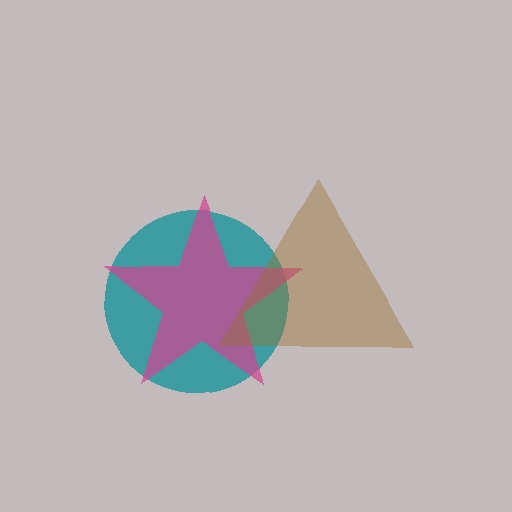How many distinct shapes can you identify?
There are 3 distinct shapes: a teal circle, a magenta star, a brown triangle.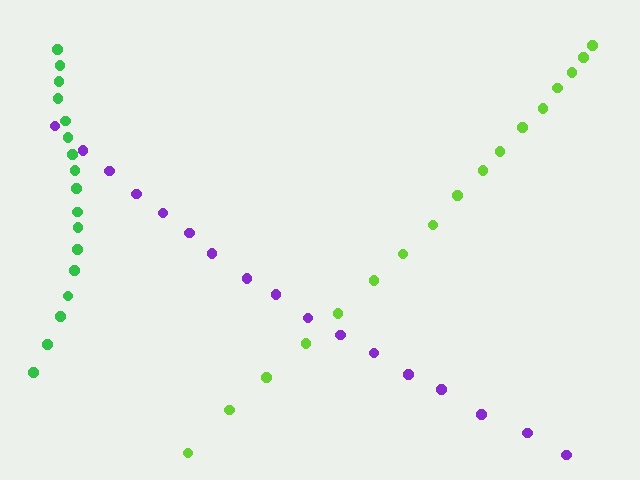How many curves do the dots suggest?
There are 3 distinct paths.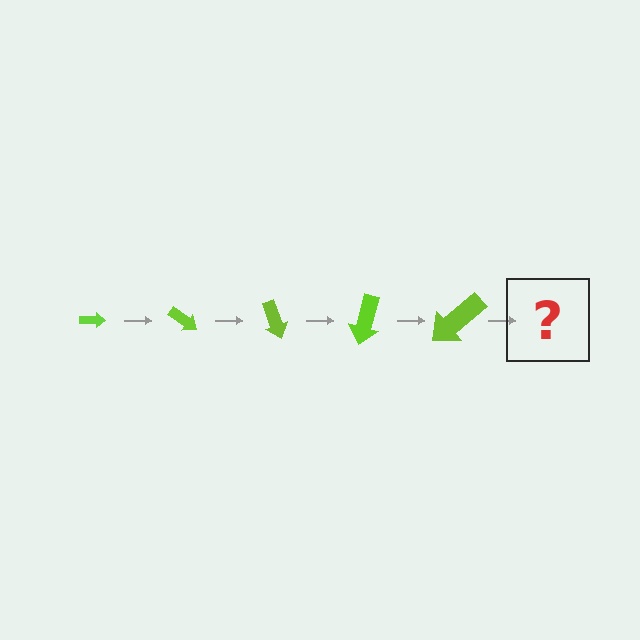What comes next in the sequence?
The next element should be an arrow, larger than the previous one and rotated 175 degrees from the start.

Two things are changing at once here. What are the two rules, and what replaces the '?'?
The two rules are that the arrow grows larger each step and it rotates 35 degrees each step. The '?' should be an arrow, larger than the previous one and rotated 175 degrees from the start.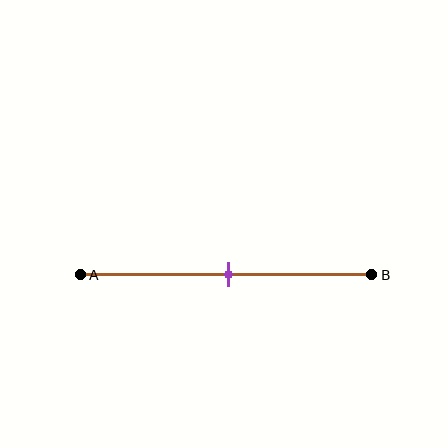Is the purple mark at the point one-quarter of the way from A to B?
No, the mark is at about 50% from A, not at the 25% one-quarter point.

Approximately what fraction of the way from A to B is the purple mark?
The purple mark is approximately 50% of the way from A to B.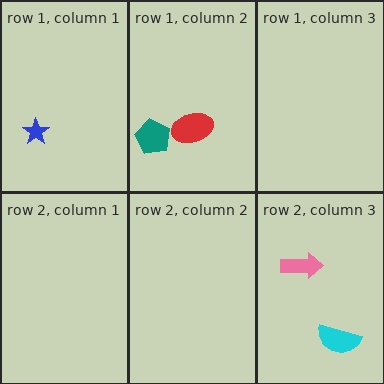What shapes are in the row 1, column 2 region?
The teal pentagon, the red ellipse.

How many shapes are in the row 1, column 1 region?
1.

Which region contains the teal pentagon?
The row 1, column 2 region.